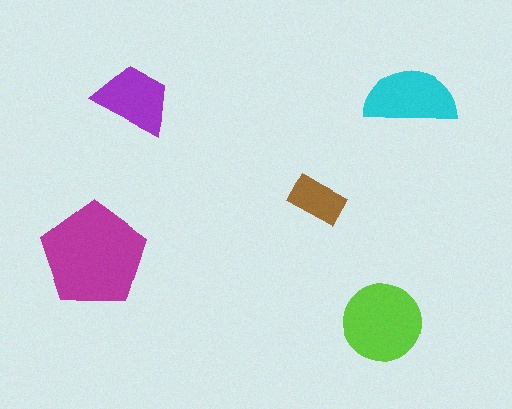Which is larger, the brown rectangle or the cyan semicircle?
The cyan semicircle.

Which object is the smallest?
The brown rectangle.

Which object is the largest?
The magenta pentagon.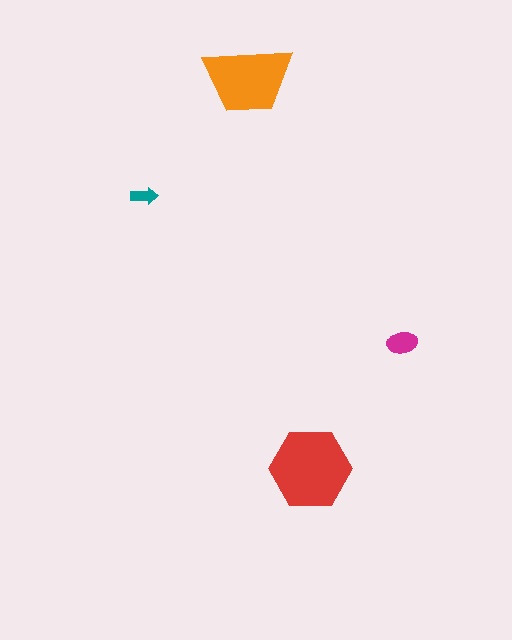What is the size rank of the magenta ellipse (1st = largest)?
3rd.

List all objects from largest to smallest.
The red hexagon, the orange trapezoid, the magenta ellipse, the teal arrow.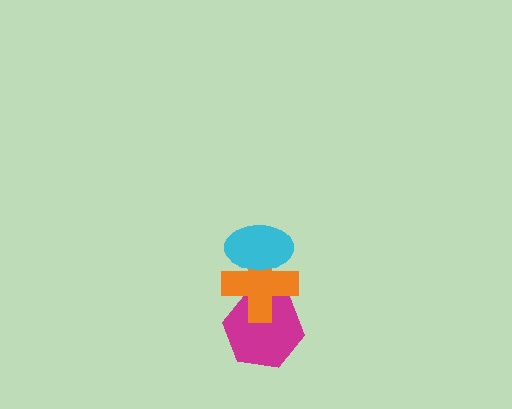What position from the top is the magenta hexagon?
The magenta hexagon is 3rd from the top.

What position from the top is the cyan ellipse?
The cyan ellipse is 1st from the top.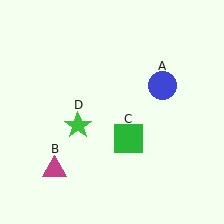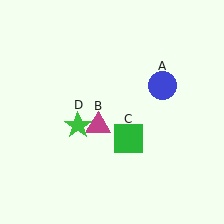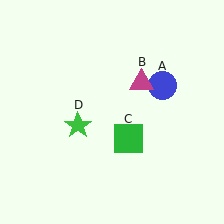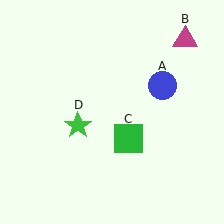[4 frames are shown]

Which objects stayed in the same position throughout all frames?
Blue circle (object A) and green square (object C) and green star (object D) remained stationary.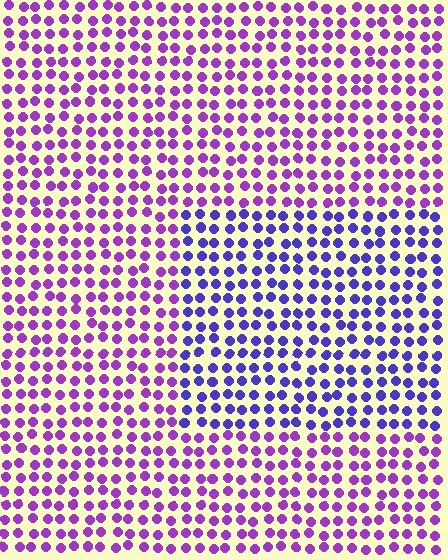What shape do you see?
I see a rectangle.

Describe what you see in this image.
The image is filled with small purple elements in a uniform arrangement. A rectangle-shaped region is visible where the elements are tinted to a slightly different hue, forming a subtle color boundary.